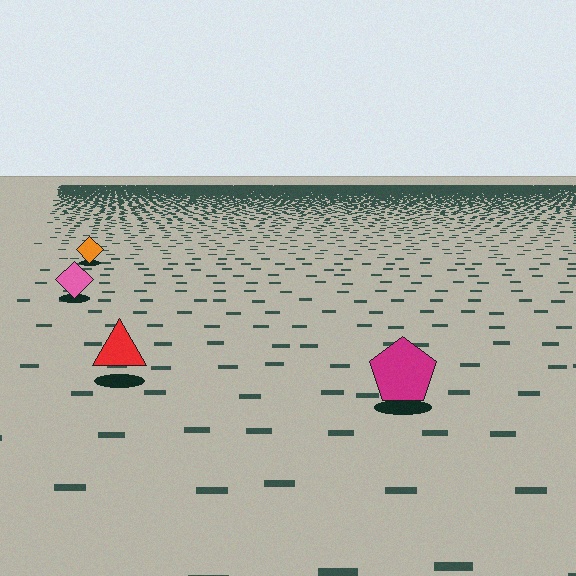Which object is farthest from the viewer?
The orange diamond is farthest from the viewer. It appears smaller and the ground texture around it is denser.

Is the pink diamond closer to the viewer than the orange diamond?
Yes. The pink diamond is closer — you can tell from the texture gradient: the ground texture is coarser near it.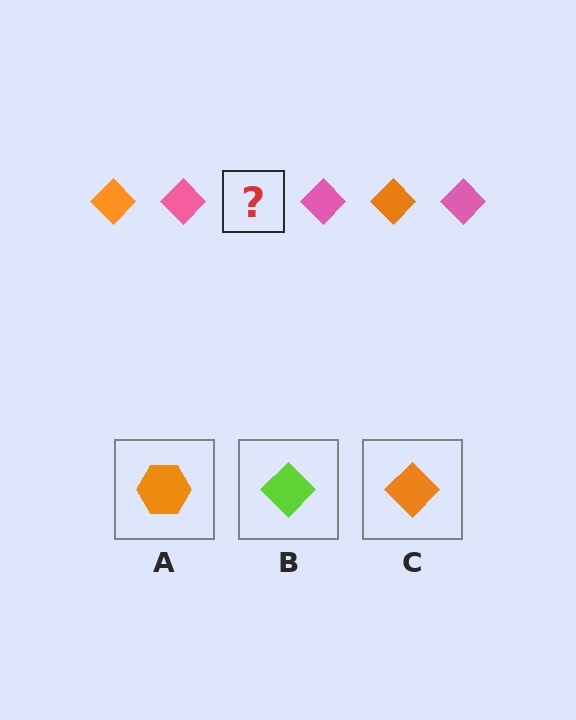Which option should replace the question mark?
Option C.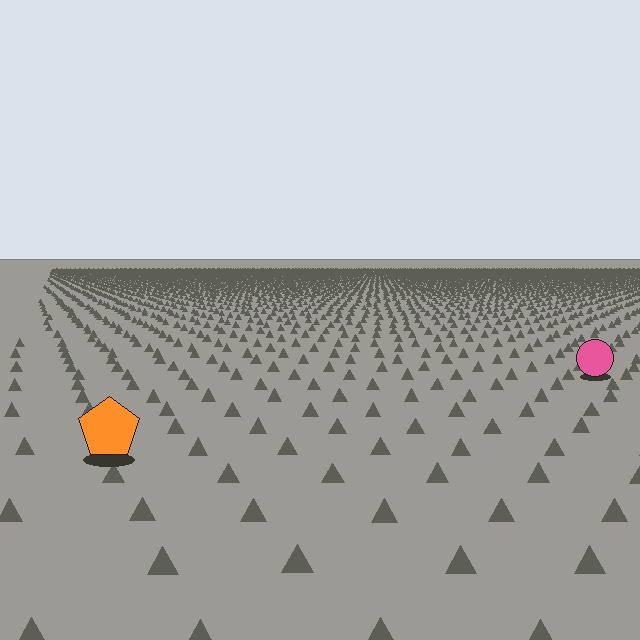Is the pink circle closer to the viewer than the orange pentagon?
No. The orange pentagon is closer — you can tell from the texture gradient: the ground texture is coarser near it.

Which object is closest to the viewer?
The orange pentagon is closest. The texture marks near it are larger and more spread out.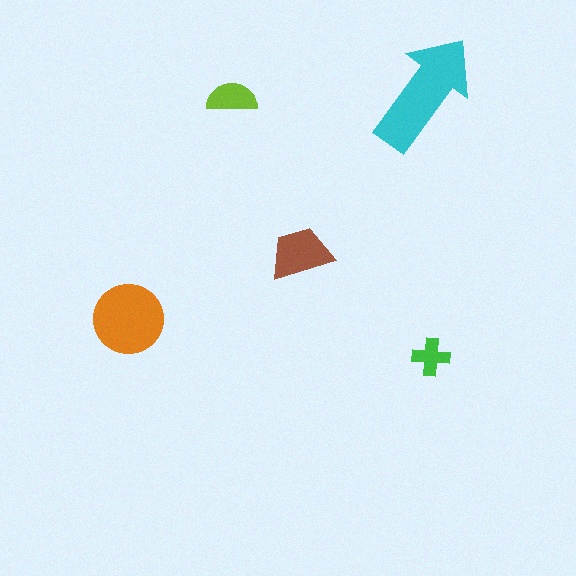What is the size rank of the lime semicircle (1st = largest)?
4th.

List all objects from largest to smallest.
The cyan arrow, the orange circle, the brown trapezoid, the lime semicircle, the green cross.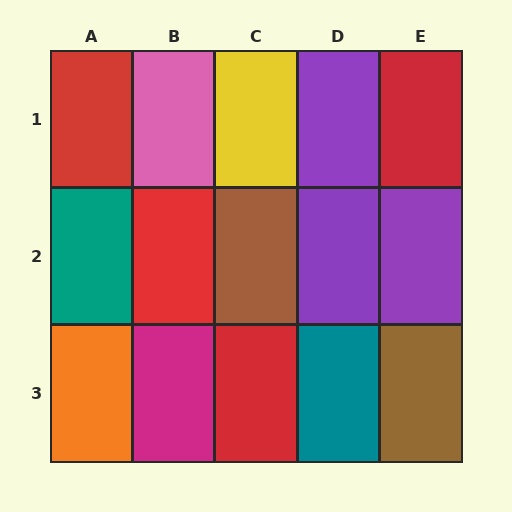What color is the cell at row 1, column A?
Red.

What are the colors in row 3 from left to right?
Orange, magenta, red, teal, brown.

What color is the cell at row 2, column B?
Red.